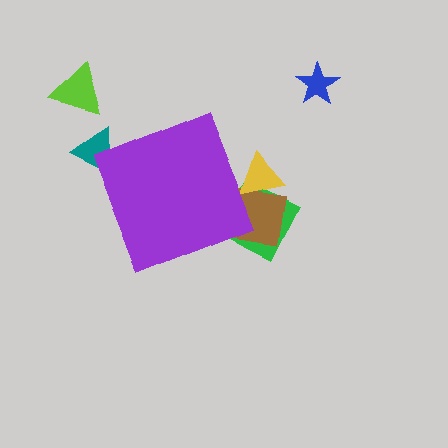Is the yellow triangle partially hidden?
Yes, the yellow triangle is partially hidden behind the purple diamond.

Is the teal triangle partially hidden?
Yes, the teal triangle is partially hidden behind the purple diamond.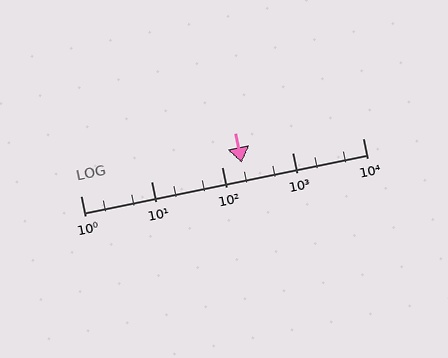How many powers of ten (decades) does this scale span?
The scale spans 4 decades, from 1 to 10000.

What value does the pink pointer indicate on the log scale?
The pointer indicates approximately 190.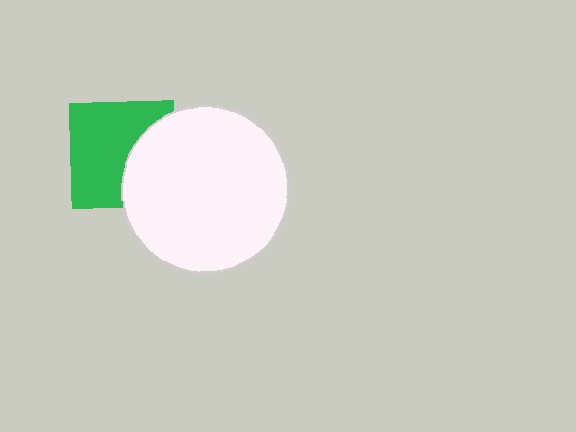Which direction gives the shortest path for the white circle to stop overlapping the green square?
Moving right gives the shortest separation.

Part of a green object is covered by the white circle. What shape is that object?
It is a square.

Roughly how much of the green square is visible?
About half of it is visible (roughly 63%).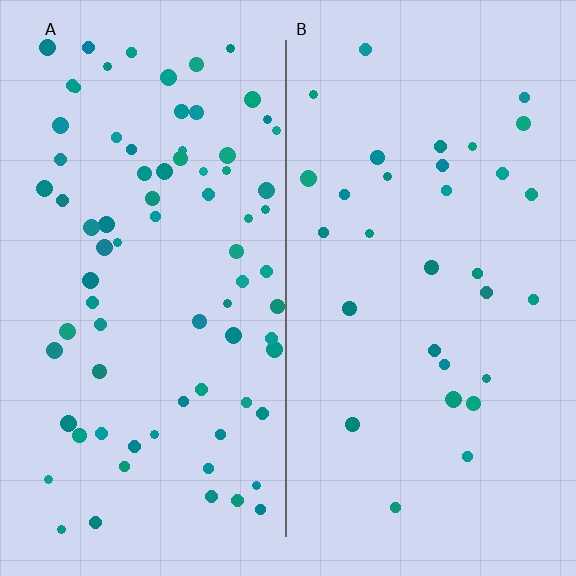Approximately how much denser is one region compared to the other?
Approximately 2.5× — region A over region B.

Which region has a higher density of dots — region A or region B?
A (the left).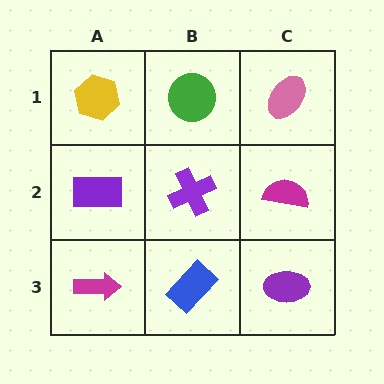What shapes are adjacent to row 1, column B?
A purple cross (row 2, column B), a yellow hexagon (row 1, column A), a pink ellipse (row 1, column C).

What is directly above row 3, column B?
A purple cross.